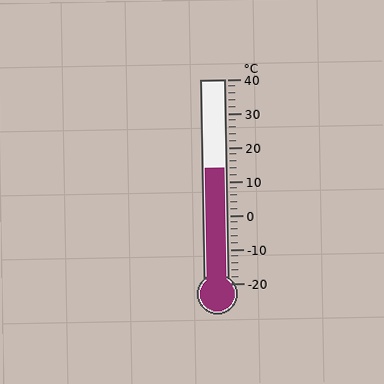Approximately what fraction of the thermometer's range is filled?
The thermometer is filled to approximately 55% of its range.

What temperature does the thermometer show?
The thermometer shows approximately 14°C.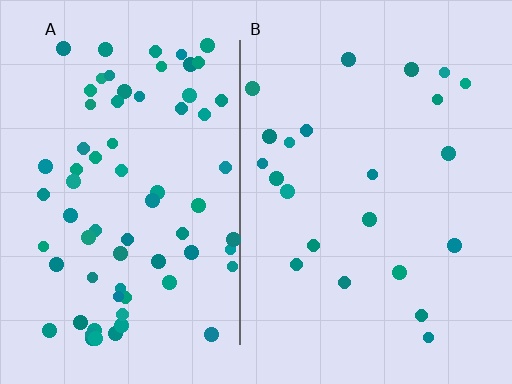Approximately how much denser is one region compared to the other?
Approximately 3.1× — region A over region B.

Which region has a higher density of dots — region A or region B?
A (the left).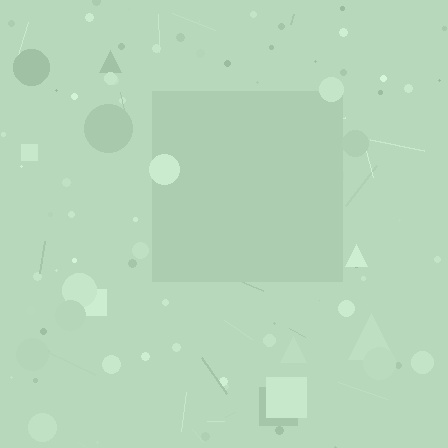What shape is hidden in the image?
A square is hidden in the image.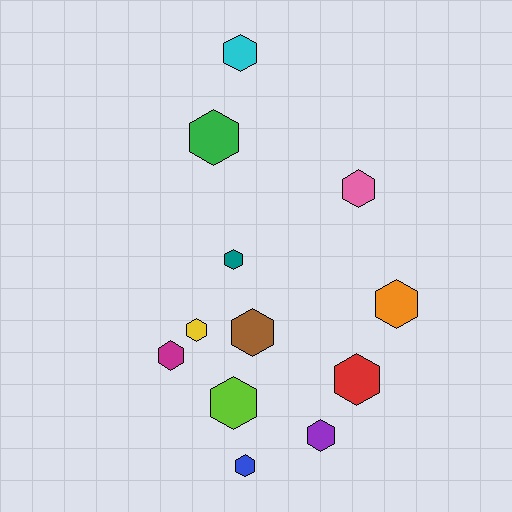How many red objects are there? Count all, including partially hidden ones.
There is 1 red object.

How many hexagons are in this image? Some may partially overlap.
There are 12 hexagons.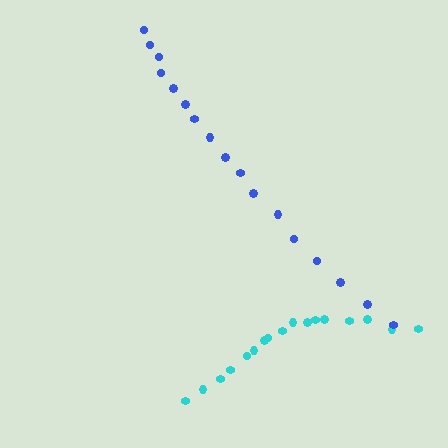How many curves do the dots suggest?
There are 2 distinct paths.